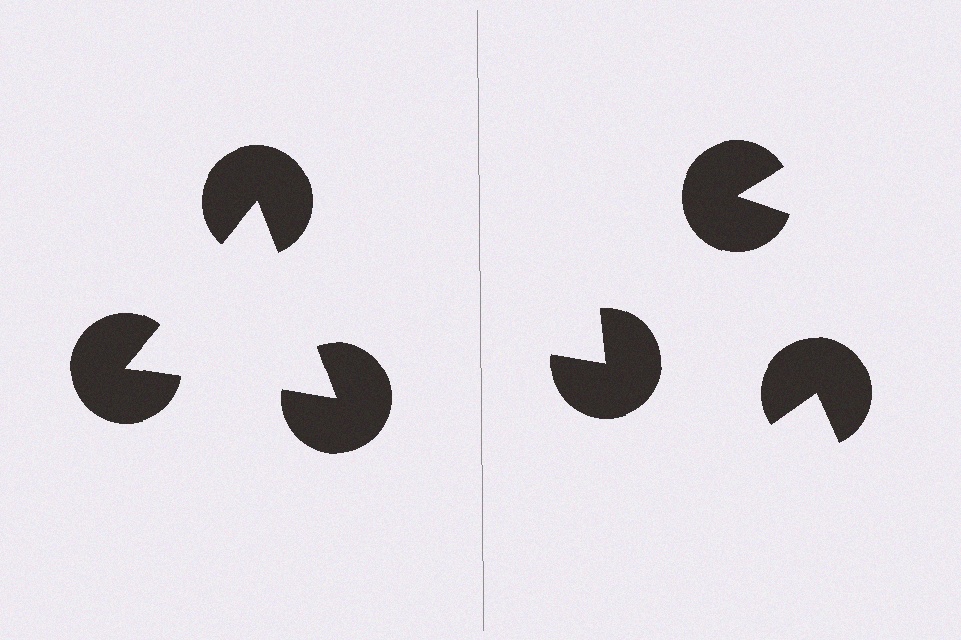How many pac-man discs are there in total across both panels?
6 — 3 on each side.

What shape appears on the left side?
An illusory triangle.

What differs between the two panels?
The pac-man discs are positioned identically on both sides; only the wedge orientations differ. On the left they align to a triangle; on the right they are misaligned.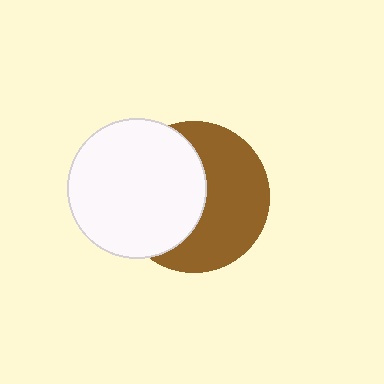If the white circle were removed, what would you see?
You would see the complete brown circle.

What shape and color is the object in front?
The object in front is a white circle.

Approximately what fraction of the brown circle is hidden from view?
Roughly 47% of the brown circle is hidden behind the white circle.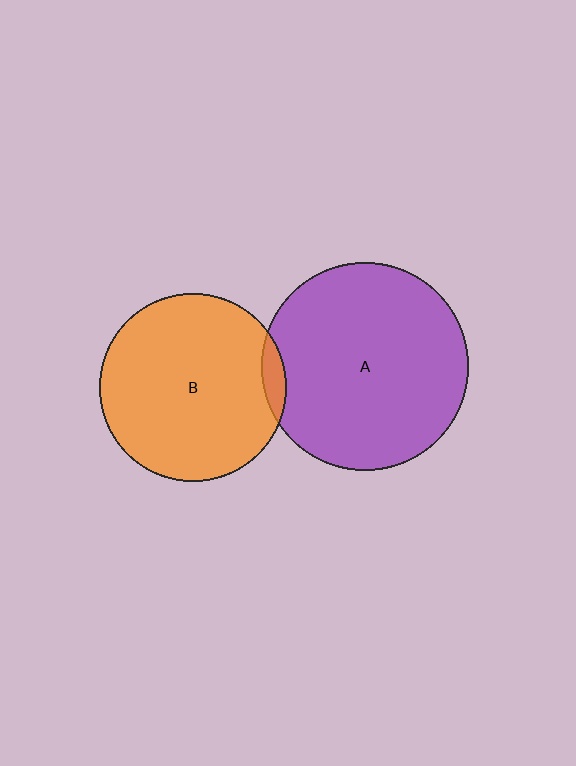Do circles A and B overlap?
Yes.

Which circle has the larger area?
Circle A (purple).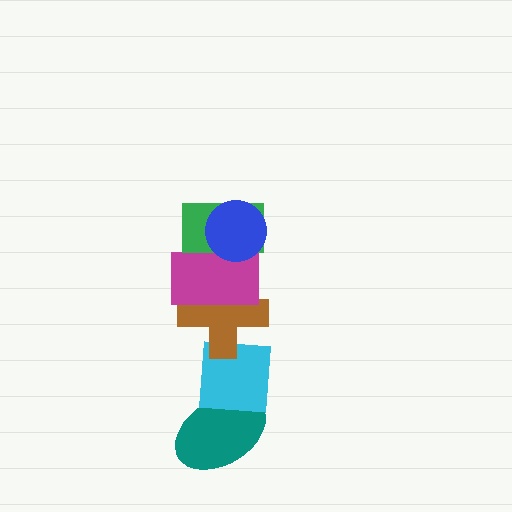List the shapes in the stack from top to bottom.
From top to bottom: the blue circle, the green rectangle, the magenta rectangle, the brown cross, the cyan square, the teal ellipse.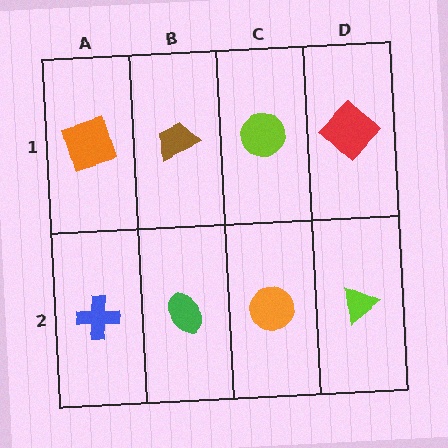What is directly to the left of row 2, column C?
A green ellipse.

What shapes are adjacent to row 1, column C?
An orange circle (row 2, column C), a brown trapezoid (row 1, column B), a red diamond (row 1, column D).